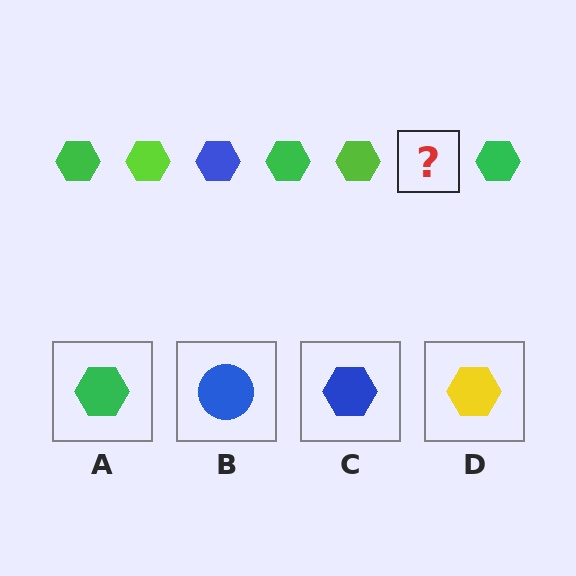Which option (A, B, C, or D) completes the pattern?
C.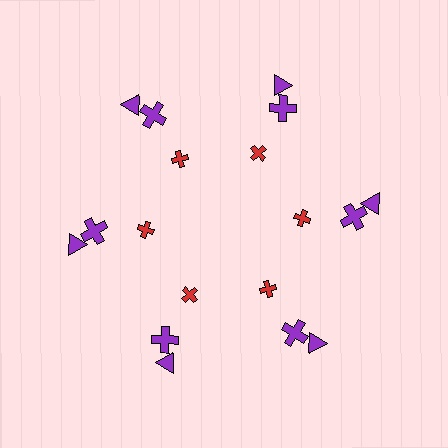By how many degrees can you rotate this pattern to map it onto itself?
The pattern maps onto itself every 60 degrees of rotation.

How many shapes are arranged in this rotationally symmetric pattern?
There are 18 shapes, arranged in 6 groups of 3.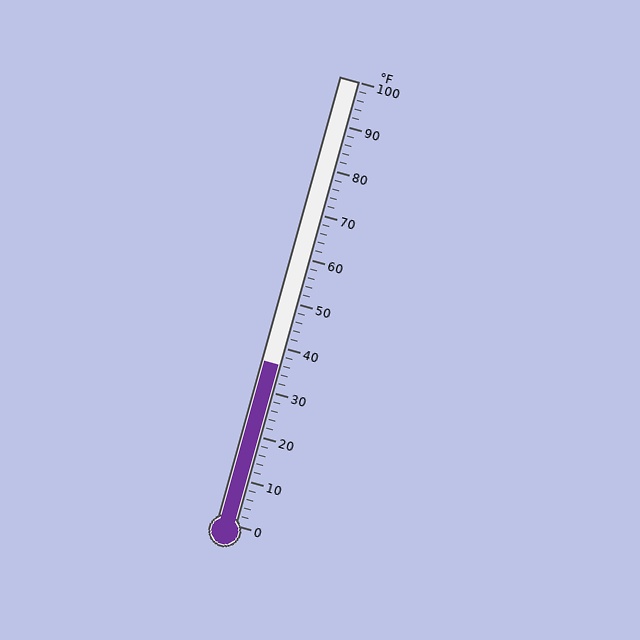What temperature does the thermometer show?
The thermometer shows approximately 36°F.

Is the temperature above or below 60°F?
The temperature is below 60°F.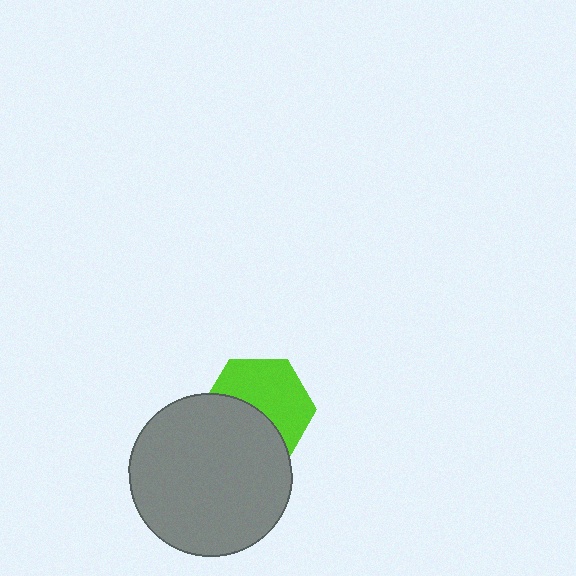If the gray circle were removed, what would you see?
You would see the complete lime hexagon.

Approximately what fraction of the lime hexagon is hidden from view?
Roughly 45% of the lime hexagon is hidden behind the gray circle.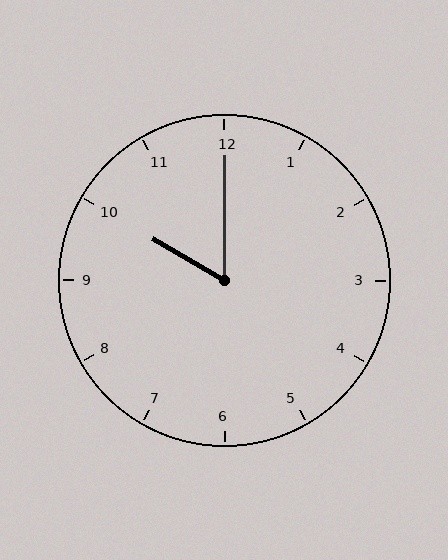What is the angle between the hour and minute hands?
Approximately 60 degrees.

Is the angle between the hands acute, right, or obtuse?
It is acute.